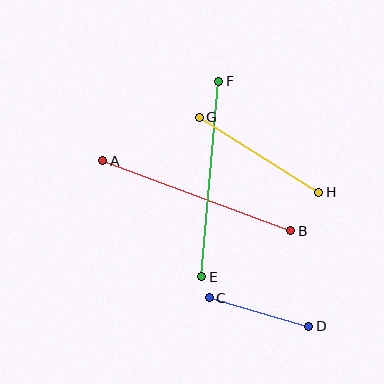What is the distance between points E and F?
The distance is approximately 196 pixels.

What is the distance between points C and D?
The distance is approximately 104 pixels.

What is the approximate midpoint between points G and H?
The midpoint is at approximately (259, 155) pixels.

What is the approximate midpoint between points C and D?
The midpoint is at approximately (259, 312) pixels.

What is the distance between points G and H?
The distance is approximately 141 pixels.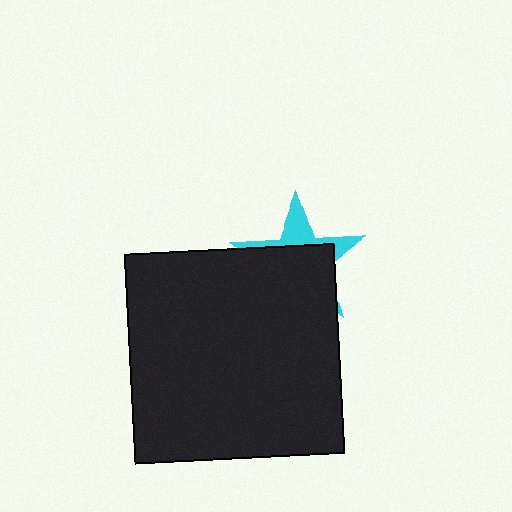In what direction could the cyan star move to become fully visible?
The cyan star could move up. That would shift it out from behind the black square entirely.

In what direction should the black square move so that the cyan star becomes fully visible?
The black square should move down. That is the shortest direction to clear the overlap and leave the cyan star fully visible.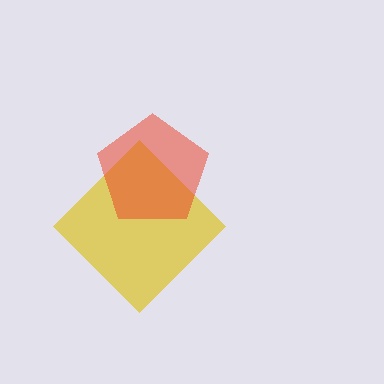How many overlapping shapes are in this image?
There are 2 overlapping shapes in the image.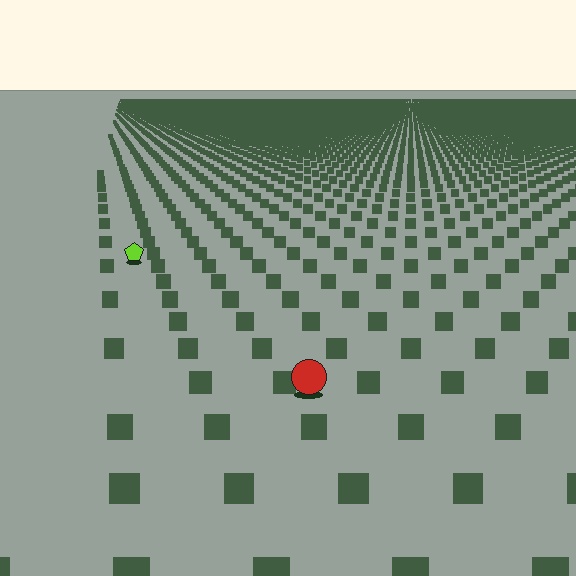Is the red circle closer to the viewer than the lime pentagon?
Yes. The red circle is closer — you can tell from the texture gradient: the ground texture is coarser near it.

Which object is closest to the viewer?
The red circle is closest. The texture marks near it are larger and more spread out.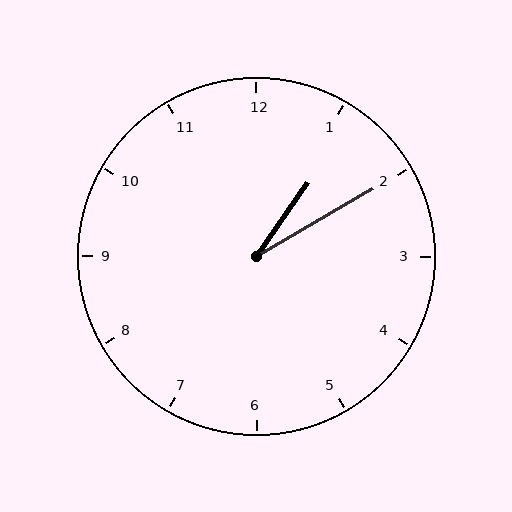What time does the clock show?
1:10.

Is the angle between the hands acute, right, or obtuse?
It is acute.